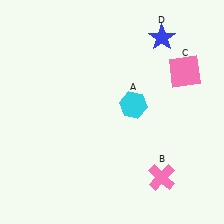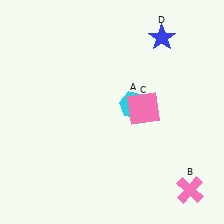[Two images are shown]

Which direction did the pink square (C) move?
The pink square (C) moved left.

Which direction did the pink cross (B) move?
The pink cross (B) moved right.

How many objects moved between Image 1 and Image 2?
2 objects moved between the two images.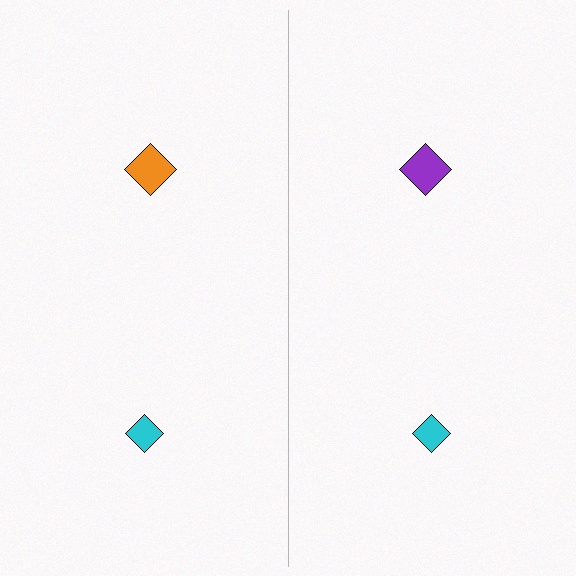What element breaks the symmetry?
The purple diamond on the right side breaks the symmetry — its mirror counterpart is orange.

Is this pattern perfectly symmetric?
No, the pattern is not perfectly symmetric. The purple diamond on the right side breaks the symmetry — its mirror counterpart is orange.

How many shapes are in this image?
There are 4 shapes in this image.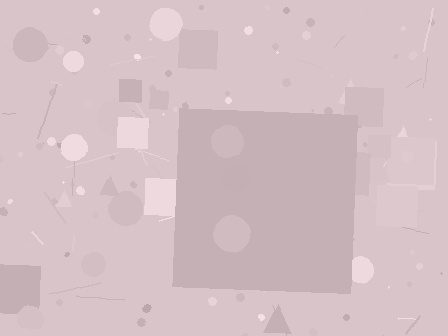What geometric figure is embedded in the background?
A square is embedded in the background.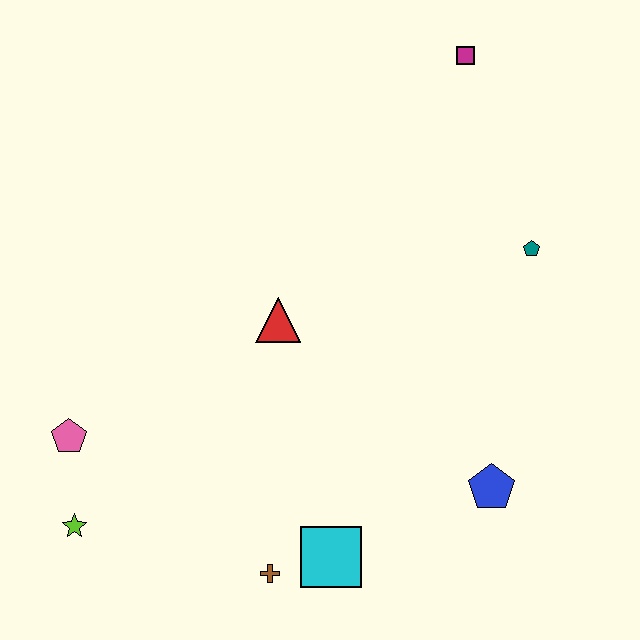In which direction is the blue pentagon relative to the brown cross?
The blue pentagon is to the right of the brown cross.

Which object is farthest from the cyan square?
The magenta square is farthest from the cyan square.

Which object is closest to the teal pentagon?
The magenta square is closest to the teal pentagon.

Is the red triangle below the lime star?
No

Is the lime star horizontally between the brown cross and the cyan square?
No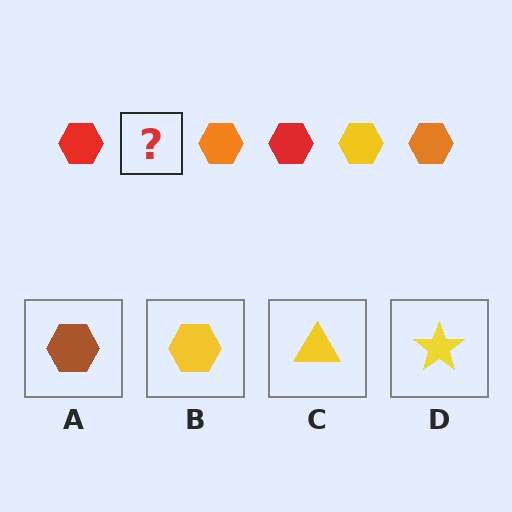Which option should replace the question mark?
Option B.